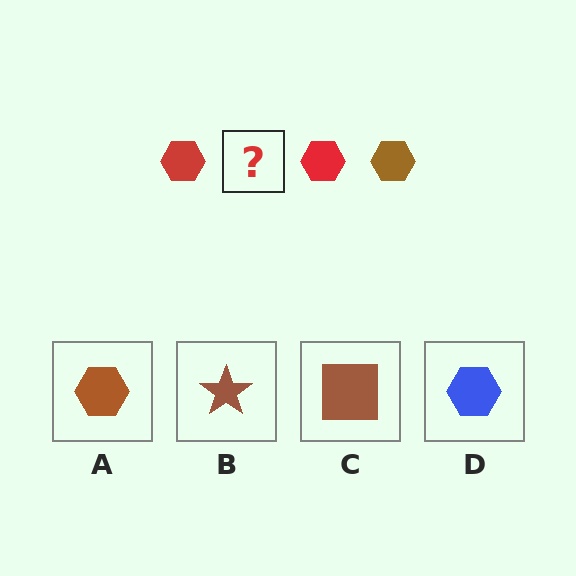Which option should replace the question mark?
Option A.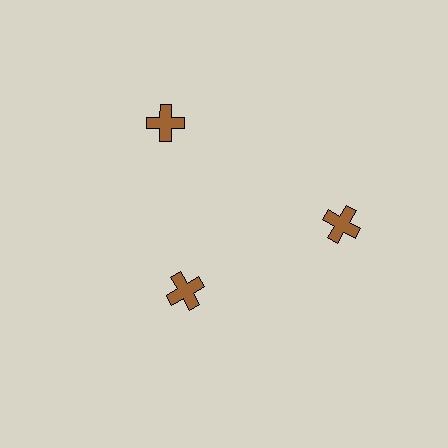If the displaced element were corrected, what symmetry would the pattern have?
It would have 3-fold rotational symmetry — the pattern would map onto itself every 120 degrees.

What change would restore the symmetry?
The symmetry would be restored by moving it outward, back onto the ring so that all 3 crosses sit at equal angles and equal distance from the center.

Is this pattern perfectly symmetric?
No. The 3 brown crosses are arranged in a ring, but one element near the 7 o'clock position is pulled inward toward the center, breaking the 3-fold rotational symmetry.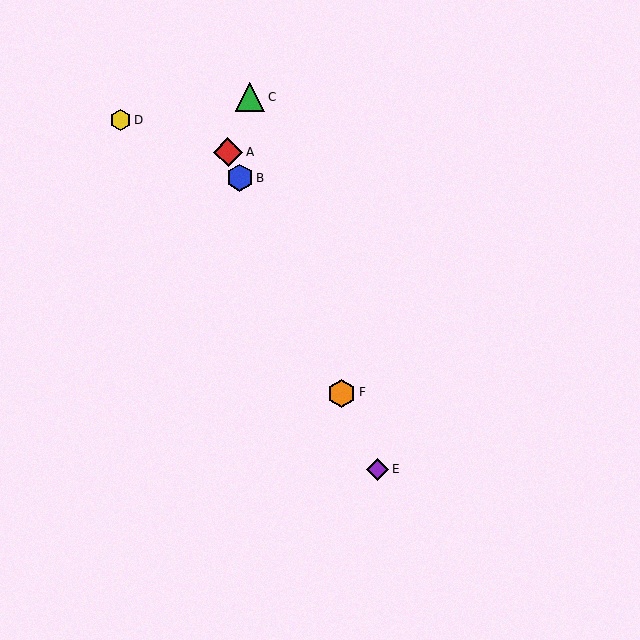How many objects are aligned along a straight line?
4 objects (A, B, E, F) are aligned along a straight line.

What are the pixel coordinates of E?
Object E is at (378, 470).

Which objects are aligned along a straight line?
Objects A, B, E, F are aligned along a straight line.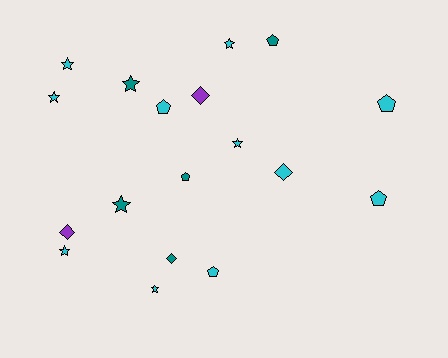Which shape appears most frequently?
Star, with 8 objects.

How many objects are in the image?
There are 18 objects.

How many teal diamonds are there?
There is 1 teal diamond.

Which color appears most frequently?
Cyan, with 11 objects.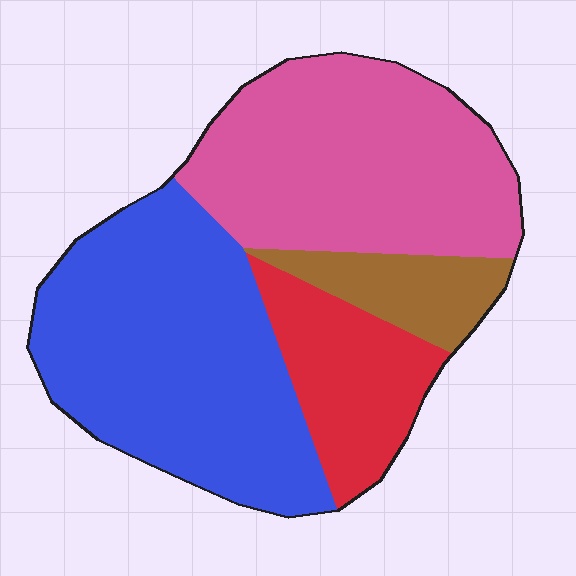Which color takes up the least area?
Brown, at roughly 10%.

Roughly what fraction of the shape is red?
Red takes up about one sixth (1/6) of the shape.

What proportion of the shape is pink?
Pink takes up about one third (1/3) of the shape.